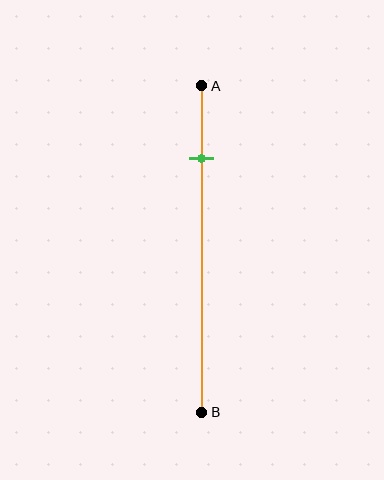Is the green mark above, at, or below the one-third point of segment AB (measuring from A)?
The green mark is above the one-third point of segment AB.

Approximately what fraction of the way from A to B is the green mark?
The green mark is approximately 20% of the way from A to B.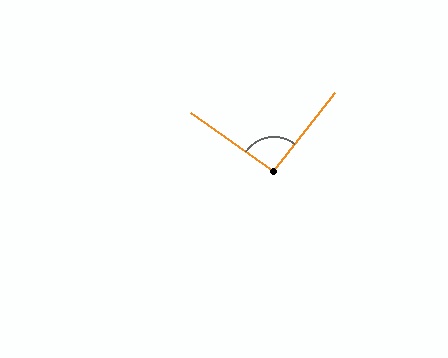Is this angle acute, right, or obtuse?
It is approximately a right angle.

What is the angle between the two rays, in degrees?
Approximately 93 degrees.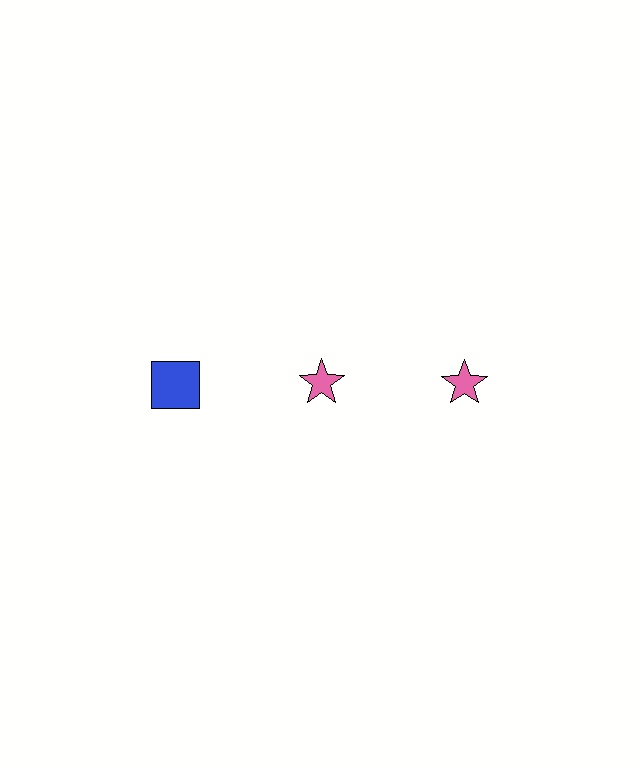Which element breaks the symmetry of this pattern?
The blue square in the top row, leftmost column breaks the symmetry. All other shapes are pink stars.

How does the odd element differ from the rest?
It differs in both color (blue instead of pink) and shape (square instead of star).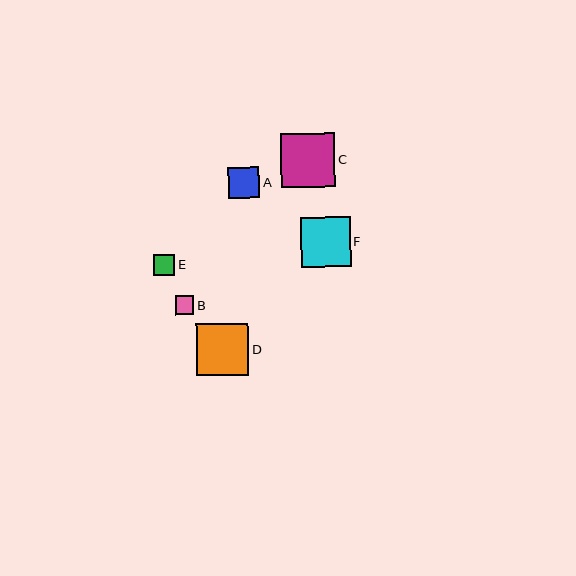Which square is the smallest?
Square B is the smallest with a size of approximately 19 pixels.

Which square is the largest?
Square C is the largest with a size of approximately 54 pixels.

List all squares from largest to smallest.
From largest to smallest: C, D, F, A, E, B.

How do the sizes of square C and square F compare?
Square C and square F are approximately the same size.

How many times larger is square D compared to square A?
Square D is approximately 1.7 times the size of square A.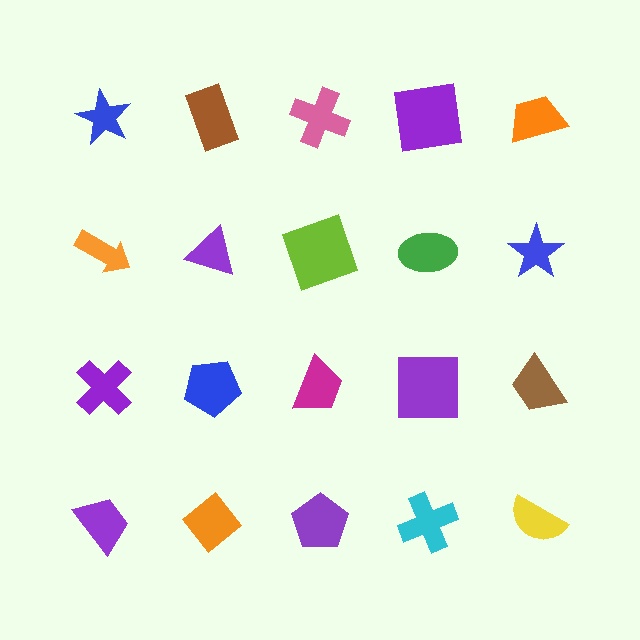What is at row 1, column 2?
A brown rectangle.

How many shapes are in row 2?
5 shapes.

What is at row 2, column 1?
An orange arrow.